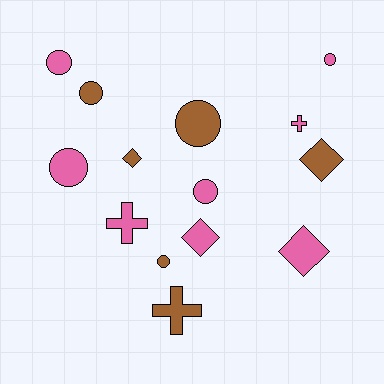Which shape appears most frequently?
Circle, with 7 objects.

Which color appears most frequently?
Pink, with 8 objects.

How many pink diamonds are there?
There are 2 pink diamonds.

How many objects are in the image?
There are 14 objects.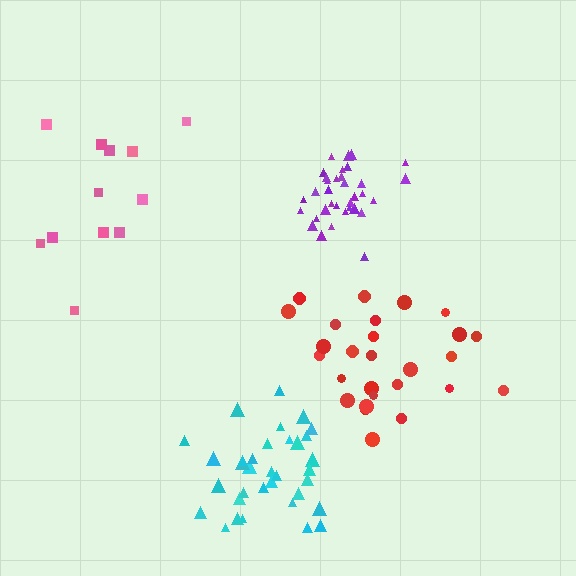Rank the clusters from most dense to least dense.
purple, cyan, red, pink.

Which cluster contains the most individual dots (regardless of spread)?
Cyan (35).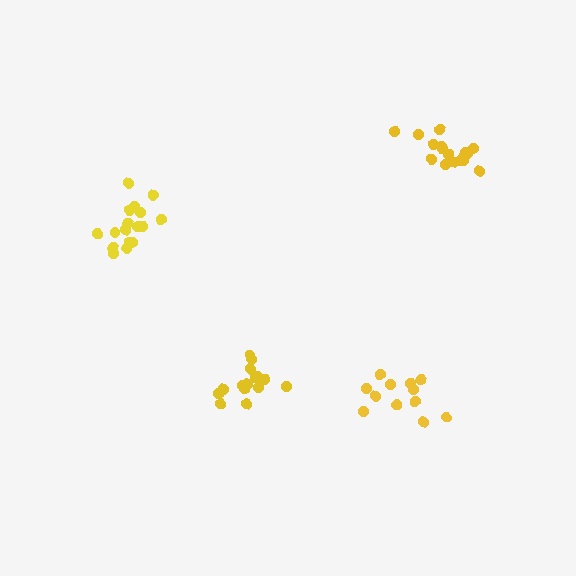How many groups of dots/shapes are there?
There are 4 groups.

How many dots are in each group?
Group 1: 15 dots, Group 2: 12 dots, Group 3: 17 dots, Group 4: 16 dots (60 total).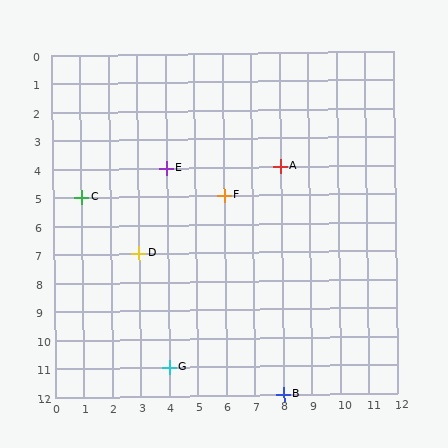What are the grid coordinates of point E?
Point E is at grid coordinates (4, 4).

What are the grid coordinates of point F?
Point F is at grid coordinates (6, 5).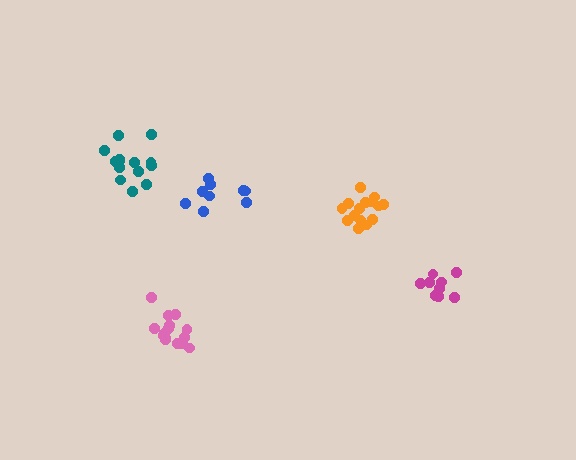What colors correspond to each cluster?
The clusters are colored: teal, blue, orange, pink, magenta.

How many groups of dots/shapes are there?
There are 5 groups.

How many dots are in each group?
Group 1: 14 dots, Group 2: 9 dots, Group 3: 15 dots, Group 4: 15 dots, Group 5: 9 dots (62 total).